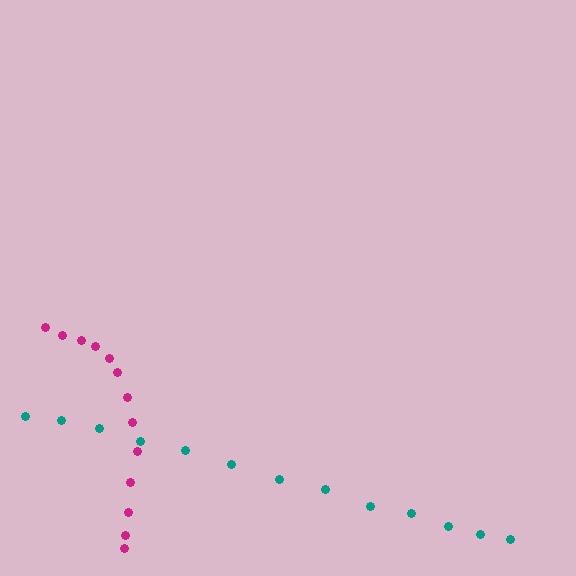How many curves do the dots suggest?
There are 2 distinct paths.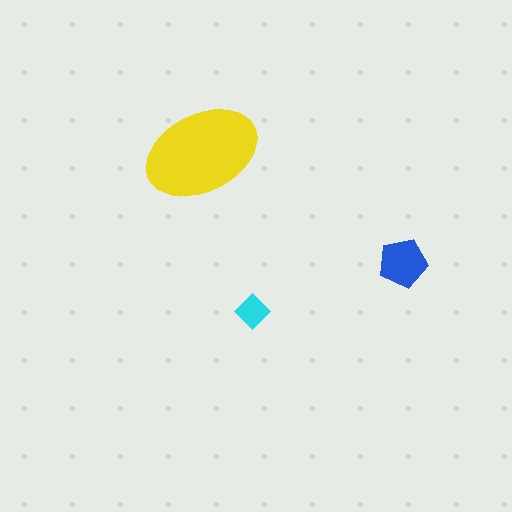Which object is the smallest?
The cyan diamond.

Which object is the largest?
The yellow ellipse.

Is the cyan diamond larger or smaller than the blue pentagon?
Smaller.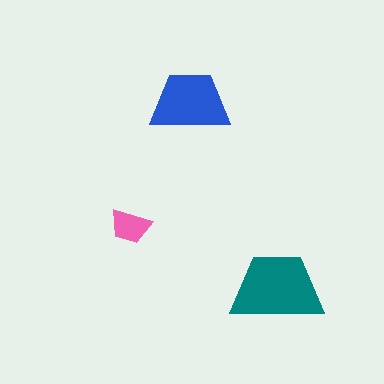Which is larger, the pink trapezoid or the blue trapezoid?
The blue one.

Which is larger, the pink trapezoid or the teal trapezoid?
The teal one.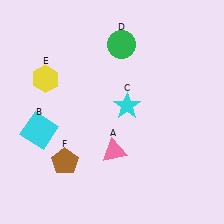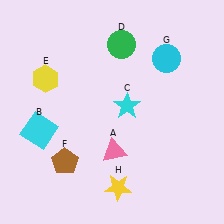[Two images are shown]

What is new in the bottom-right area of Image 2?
A yellow star (H) was added in the bottom-right area of Image 2.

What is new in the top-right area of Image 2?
A cyan circle (G) was added in the top-right area of Image 2.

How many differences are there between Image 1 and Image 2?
There are 2 differences between the two images.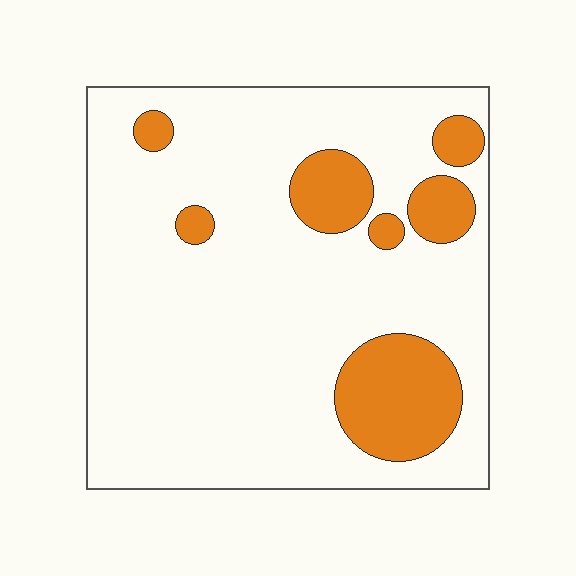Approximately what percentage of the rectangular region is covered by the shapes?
Approximately 15%.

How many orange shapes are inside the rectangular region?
7.